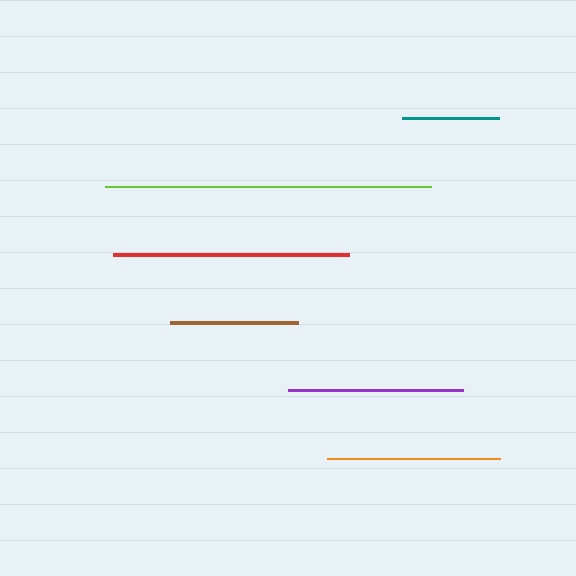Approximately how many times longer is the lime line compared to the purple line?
The lime line is approximately 1.9 times the length of the purple line.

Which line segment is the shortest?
The teal line is the shortest at approximately 97 pixels.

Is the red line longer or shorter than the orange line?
The red line is longer than the orange line.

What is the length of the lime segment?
The lime segment is approximately 326 pixels long.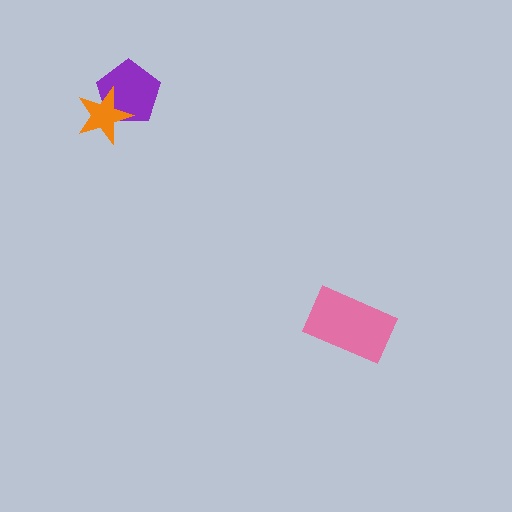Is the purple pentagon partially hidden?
Yes, it is partially covered by another shape.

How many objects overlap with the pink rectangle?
0 objects overlap with the pink rectangle.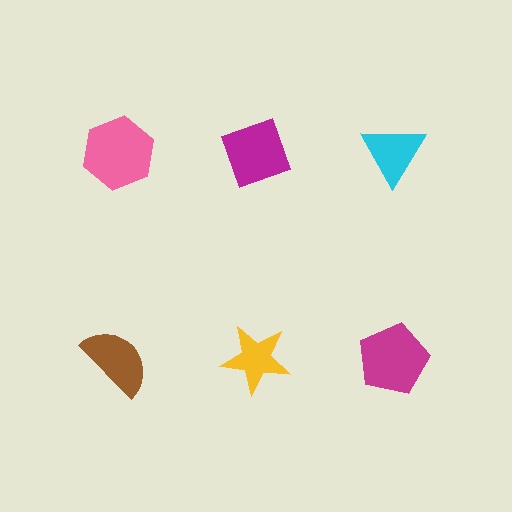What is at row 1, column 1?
A pink hexagon.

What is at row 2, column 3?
A magenta pentagon.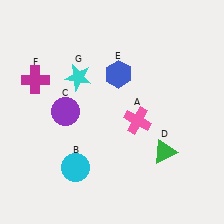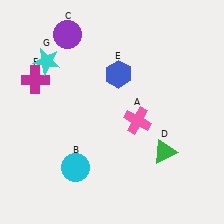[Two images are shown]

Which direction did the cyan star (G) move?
The cyan star (G) moved left.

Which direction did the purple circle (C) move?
The purple circle (C) moved up.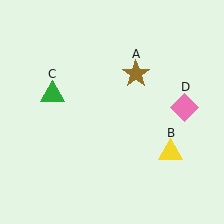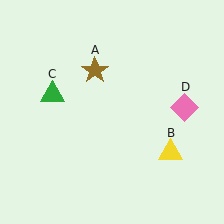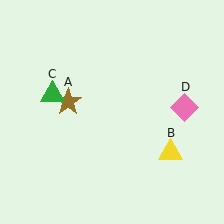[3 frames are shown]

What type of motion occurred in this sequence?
The brown star (object A) rotated counterclockwise around the center of the scene.